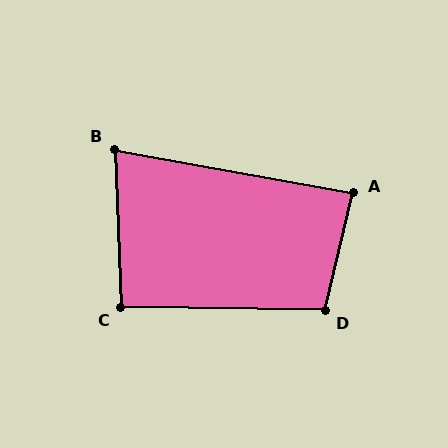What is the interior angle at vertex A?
Approximately 87 degrees (approximately right).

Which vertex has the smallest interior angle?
B, at approximately 77 degrees.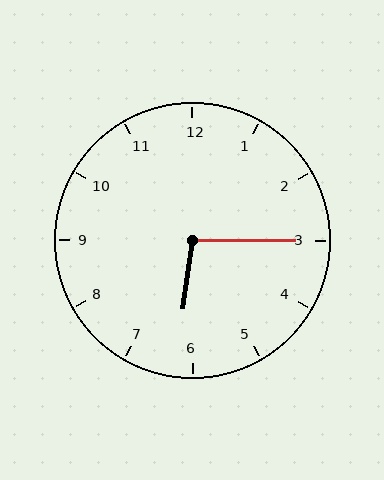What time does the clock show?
6:15.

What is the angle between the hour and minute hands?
Approximately 98 degrees.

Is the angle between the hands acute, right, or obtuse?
It is obtuse.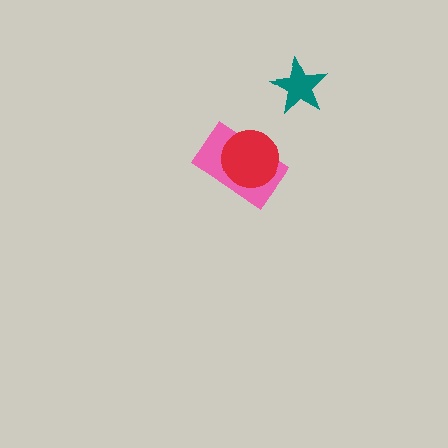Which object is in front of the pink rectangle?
The red circle is in front of the pink rectangle.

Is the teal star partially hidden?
No, no other shape covers it.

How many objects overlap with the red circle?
1 object overlaps with the red circle.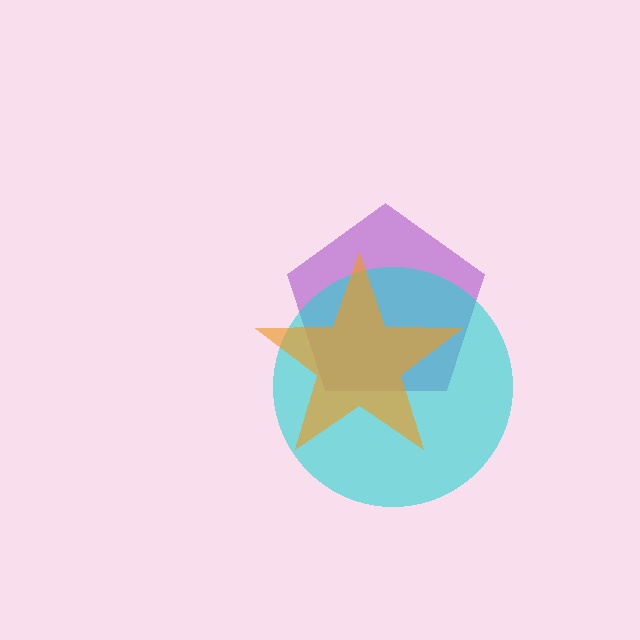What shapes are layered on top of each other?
The layered shapes are: a purple pentagon, a cyan circle, an orange star.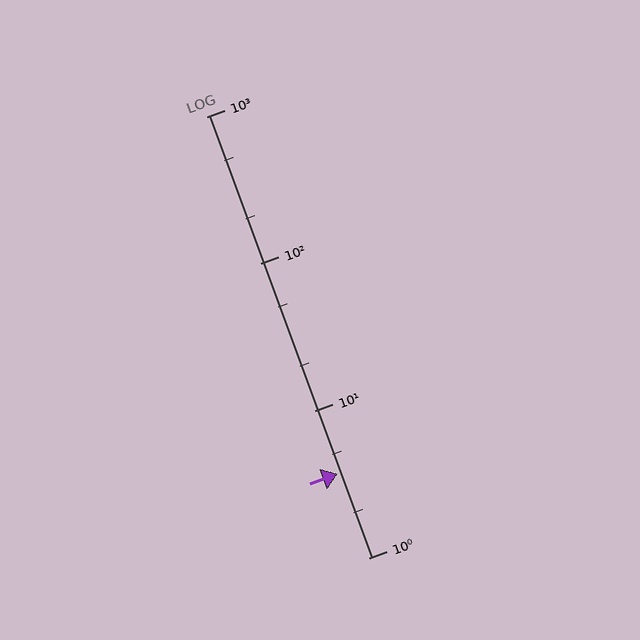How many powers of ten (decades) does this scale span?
The scale spans 3 decades, from 1 to 1000.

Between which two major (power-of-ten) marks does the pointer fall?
The pointer is between 1 and 10.